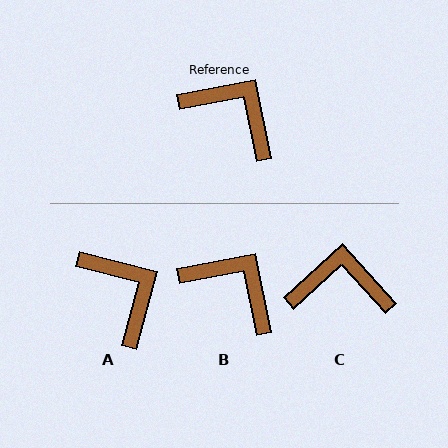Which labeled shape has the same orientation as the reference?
B.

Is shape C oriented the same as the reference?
No, it is off by about 31 degrees.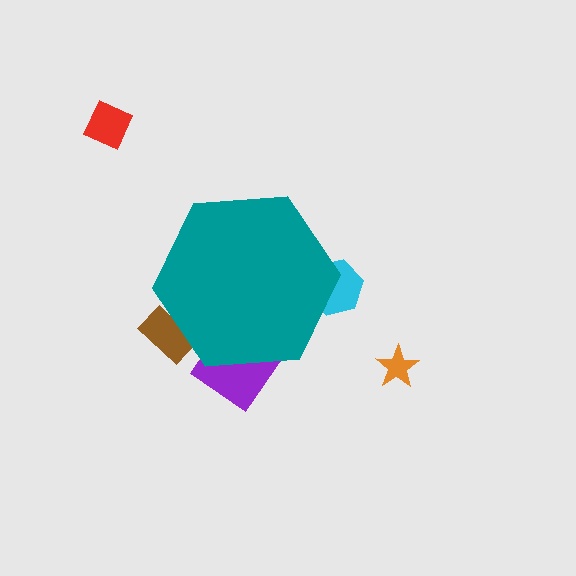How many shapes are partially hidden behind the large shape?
3 shapes are partially hidden.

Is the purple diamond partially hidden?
Yes, the purple diamond is partially hidden behind the teal hexagon.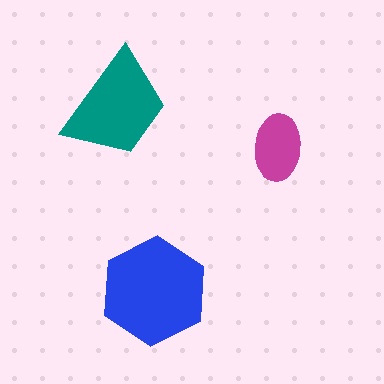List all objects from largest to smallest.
The blue hexagon, the teal trapezoid, the magenta ellipse.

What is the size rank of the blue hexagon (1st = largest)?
1st.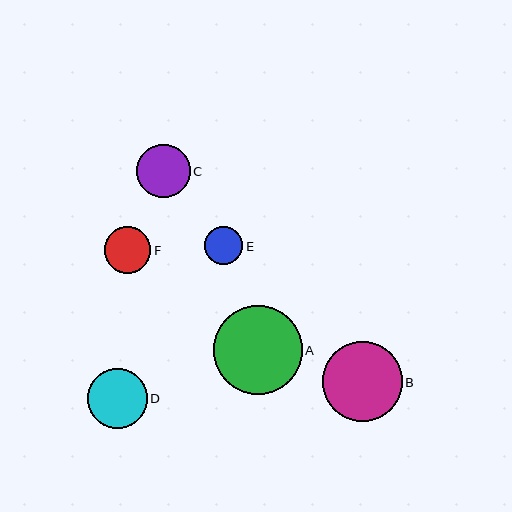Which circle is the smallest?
Circle E is the smallest with a size of approximately 38 pixels.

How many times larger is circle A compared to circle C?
Circle A is approximately 1.7 times the size of circle C.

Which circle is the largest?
Circle A is the largest with a size of approximately 89 pixels.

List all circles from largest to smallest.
From largest to smallest: A, B, D, C, F, E.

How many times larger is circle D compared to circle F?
Circle D is approximately 1.3 times the size of circle F.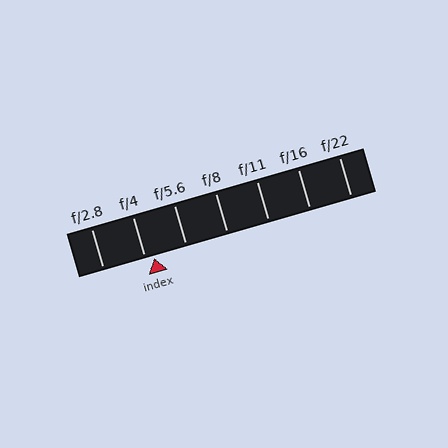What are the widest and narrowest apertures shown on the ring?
The widest aperture shown is f/2.8 and the narrowest is f/22.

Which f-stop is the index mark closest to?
The index mark is closest to f/4.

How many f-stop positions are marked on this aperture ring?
There are 7 f-stop positions marked.